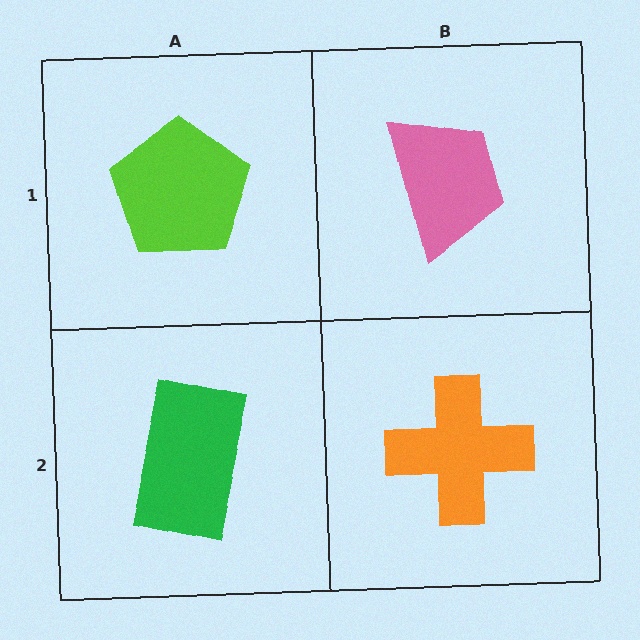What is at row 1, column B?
A pink trapezoid.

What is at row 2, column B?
An orange cross.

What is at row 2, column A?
A green rectangle.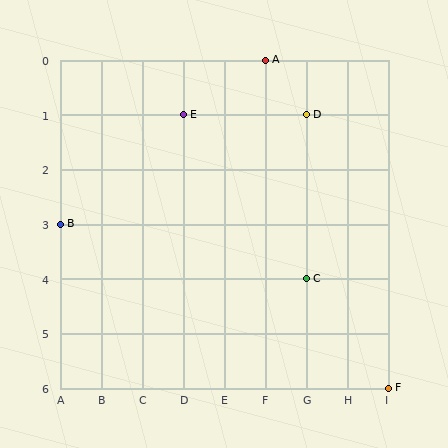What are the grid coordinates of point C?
Point C is at grid coordinates (G, 4).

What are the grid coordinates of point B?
Point B is at grid coordinates (A, 3).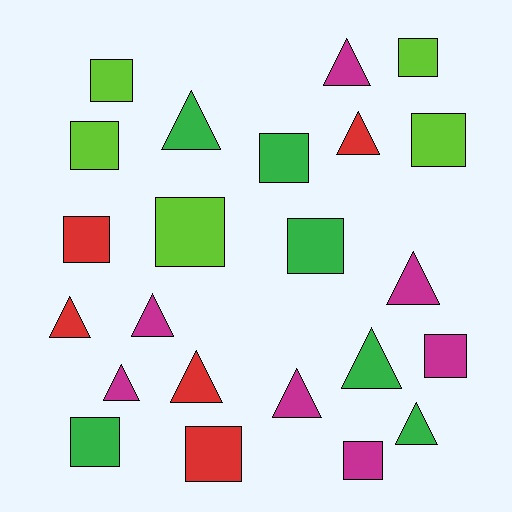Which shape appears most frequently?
Square, with 12 objects.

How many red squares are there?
There are 2 red squares.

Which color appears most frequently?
Magenta, with 7 objects.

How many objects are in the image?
There are 23 objects.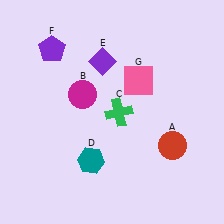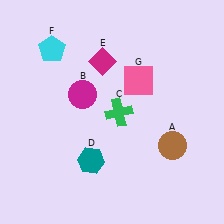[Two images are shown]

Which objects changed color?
A changed from red to brown. E changed from purple to magenta. F changed from purple to cyan.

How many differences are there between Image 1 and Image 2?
There are 3 differences between the two images.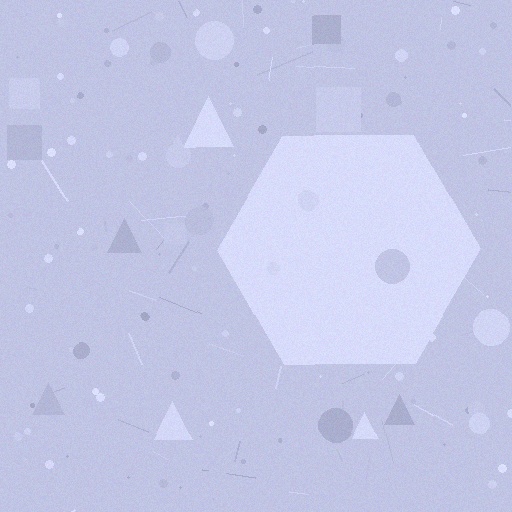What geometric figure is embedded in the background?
A hexagon is embedded in the background.